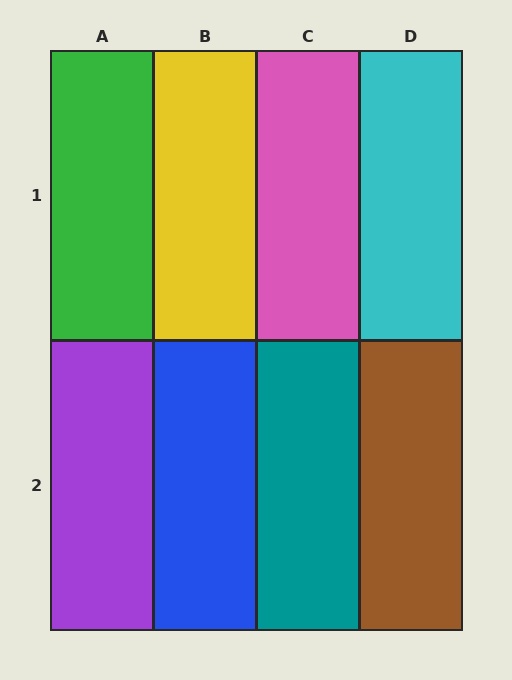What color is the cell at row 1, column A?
Green.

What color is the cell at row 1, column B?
Yellow.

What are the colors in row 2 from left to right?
Purple, blue, teal, brown.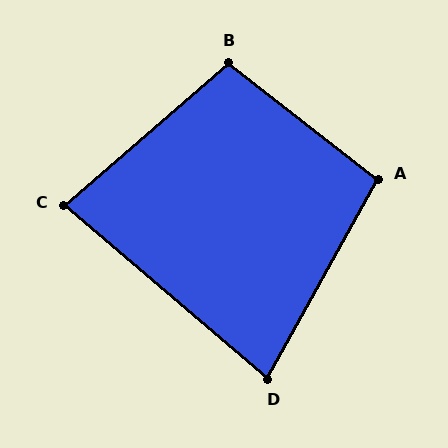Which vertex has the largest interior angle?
B, at approximately 101 degrees.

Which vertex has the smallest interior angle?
D, at approximately 79 degrees.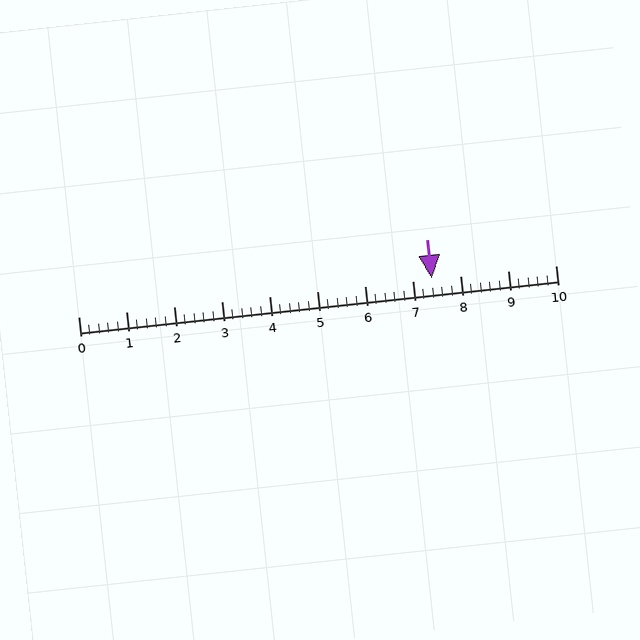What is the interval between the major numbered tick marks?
The major tick marks are spaced 1 units apart.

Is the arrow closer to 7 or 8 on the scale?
The arrow is closer to 7.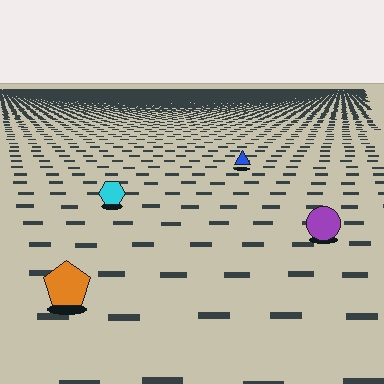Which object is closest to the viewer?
The orange pentagon is closest. The texture marks near it are larger and more spread out.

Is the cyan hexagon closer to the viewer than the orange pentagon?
No. The orange pentagon is closer — you can tell from the texture gradient: the ground texture is coarser near it.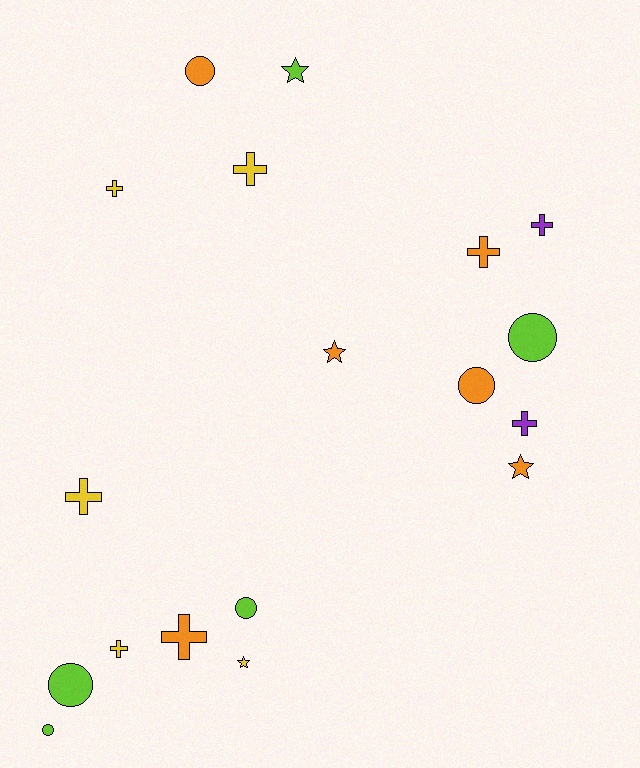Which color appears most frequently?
Orange, with 6 objects.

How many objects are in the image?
There are 18 objects.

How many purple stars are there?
There are no purple stars.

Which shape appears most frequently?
Cross, with 8 objects.